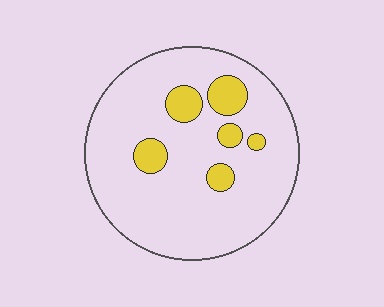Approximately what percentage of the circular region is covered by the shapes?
Approximately 15%.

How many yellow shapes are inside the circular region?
6.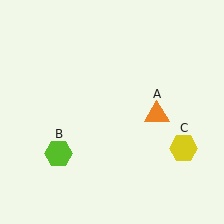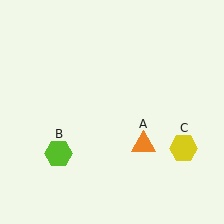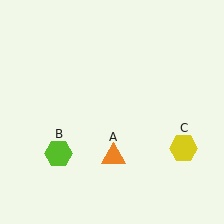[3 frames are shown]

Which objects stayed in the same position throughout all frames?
Lime hexagon (object B) and yellow hexagon (object C) remained stationary.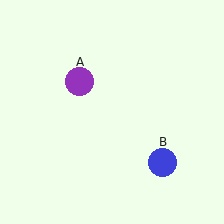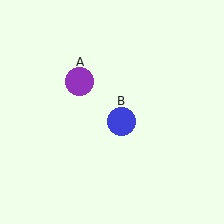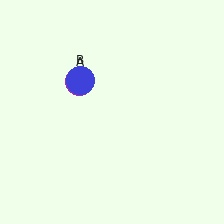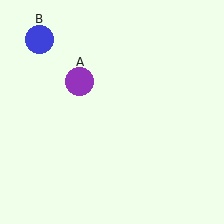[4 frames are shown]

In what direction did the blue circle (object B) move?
The blue circle (object B) moved up and to the left.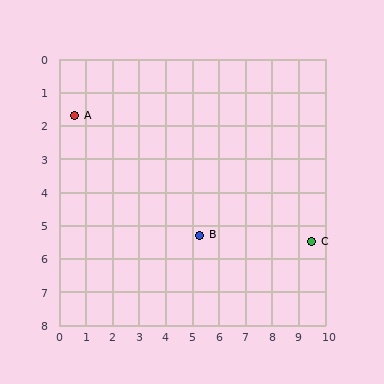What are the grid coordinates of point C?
Point C is at approximately (9.5, 5.5).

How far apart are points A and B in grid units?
Points A and B are about 5.9 grid units apart.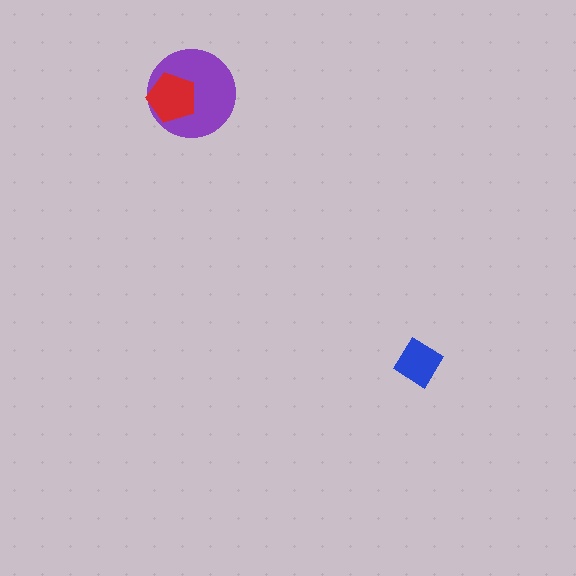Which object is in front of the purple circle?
The red pentagon is in front of the purple circle.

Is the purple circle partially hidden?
Yes, it is partially covered by another shape.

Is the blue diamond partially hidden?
No, no other shape covers it.